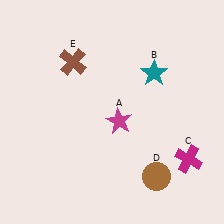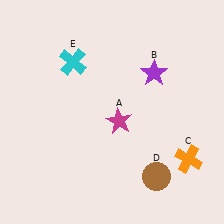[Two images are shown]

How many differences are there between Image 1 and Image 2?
There are 3 differences between the two images.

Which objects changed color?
B changed from teal to purple. C changed from magenta to orange. E changed from brown to cyan.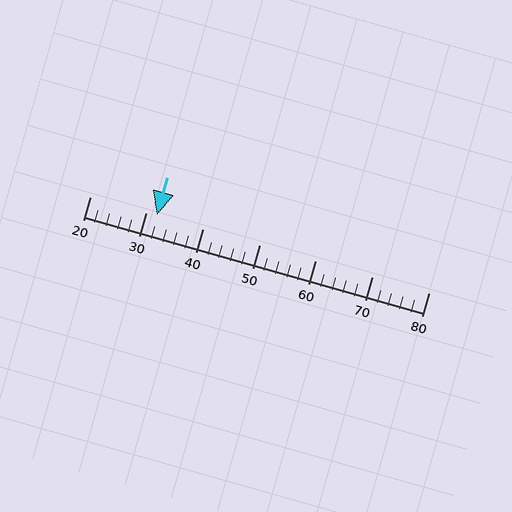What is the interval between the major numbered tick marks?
The major tick marks are spaced 10 units apart.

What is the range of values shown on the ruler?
The ruler shows values from 20 to 80.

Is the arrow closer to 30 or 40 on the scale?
The arrow is closer to 30.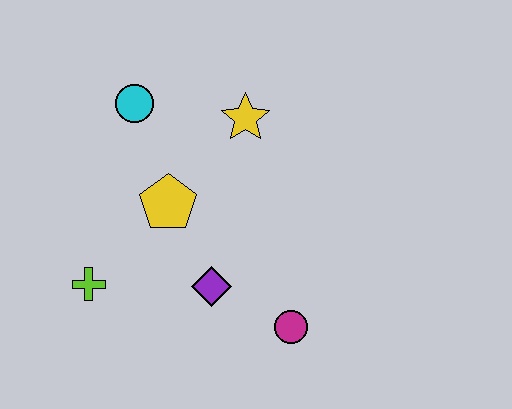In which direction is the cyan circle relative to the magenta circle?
The cyan circle is above the magenta circle.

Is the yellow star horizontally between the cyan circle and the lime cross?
No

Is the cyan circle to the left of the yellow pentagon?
Yes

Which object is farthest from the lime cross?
The yellow star is farthest from the lime cross.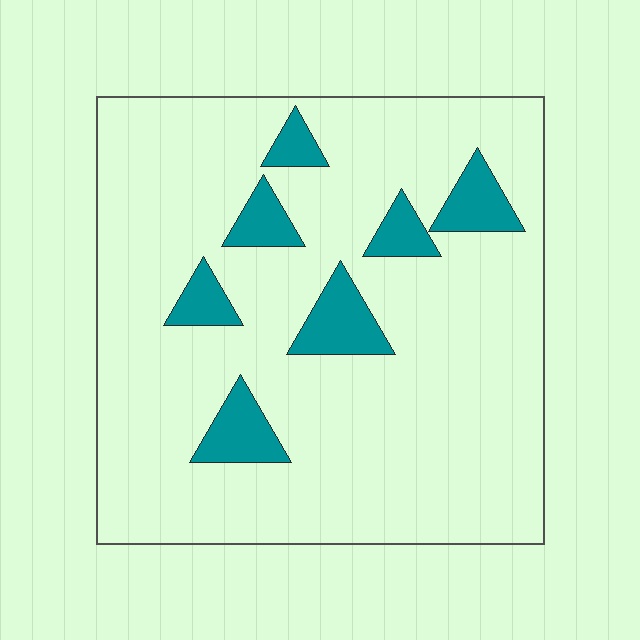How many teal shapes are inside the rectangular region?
7.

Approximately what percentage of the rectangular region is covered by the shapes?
Approximately 10%.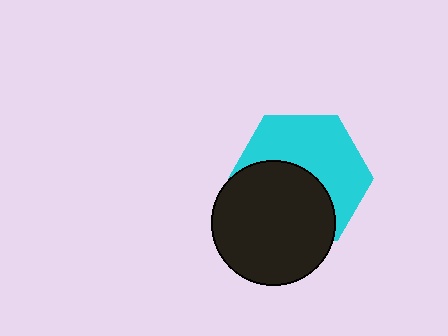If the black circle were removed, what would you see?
You would see the complete cyan hexagon.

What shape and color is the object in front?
The object in front is a black circle.